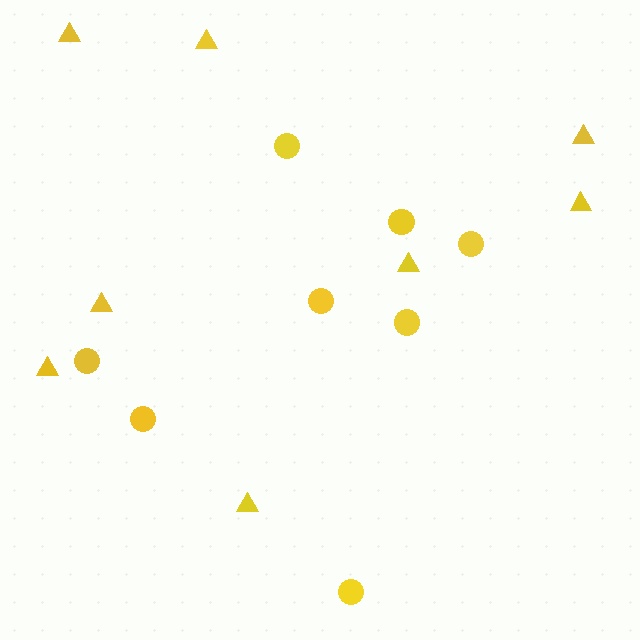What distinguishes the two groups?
There are 2 groups: one group of triangles (8) and one group of circles (8).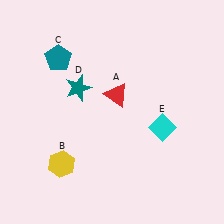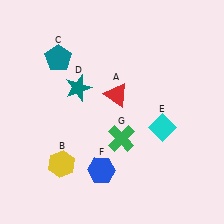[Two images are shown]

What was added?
A blue hexagon (F), a green cross (G) were added in Image 2.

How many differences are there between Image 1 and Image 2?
There are 2 differences between the two images.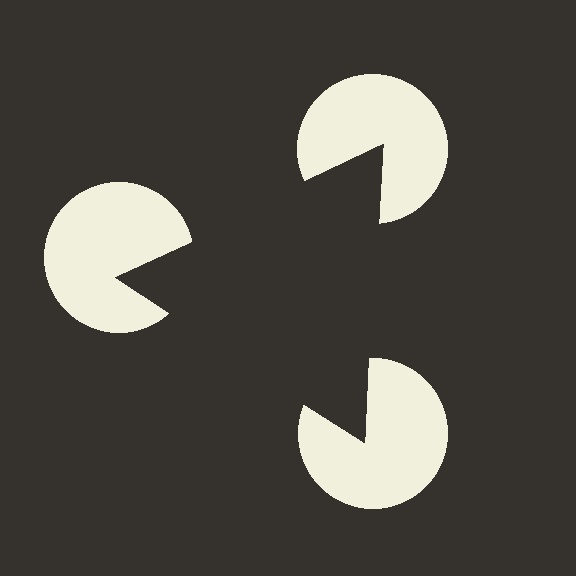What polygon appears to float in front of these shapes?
An illusory triangle — its edges are inferred from the aligned wedge cuts in the pac-man discs, not physically drawn.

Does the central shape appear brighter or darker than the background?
It typically appears slightly darker than the background, even though no actual brightness change is drawn.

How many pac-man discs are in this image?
There are 3 — one at each vertex of the illusory triangle.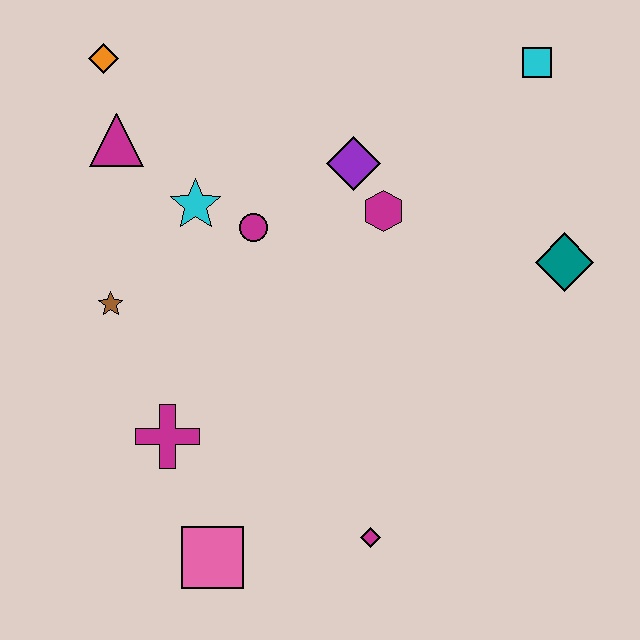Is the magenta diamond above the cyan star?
No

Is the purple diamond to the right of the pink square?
Yes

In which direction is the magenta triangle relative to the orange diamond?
The magenta triangle is below the orange diamond.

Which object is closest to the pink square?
The magenta cross is closest to the pink square.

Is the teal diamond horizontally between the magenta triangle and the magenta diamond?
No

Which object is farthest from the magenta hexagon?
The pink square is farthest from the magenta hexagon.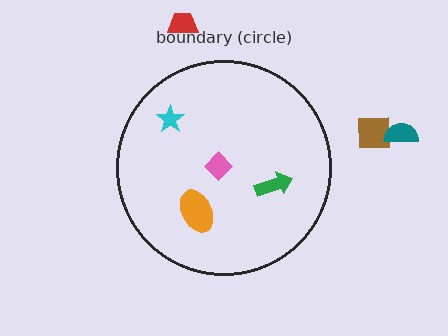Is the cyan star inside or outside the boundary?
Inside.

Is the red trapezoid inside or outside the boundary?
Outside.